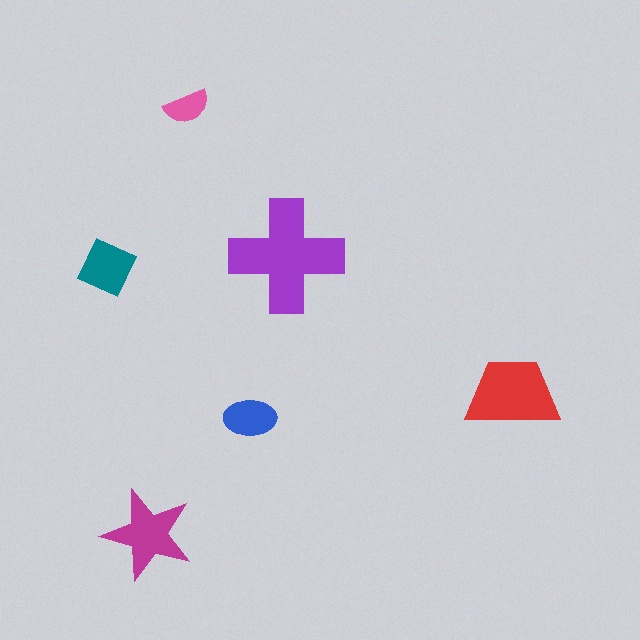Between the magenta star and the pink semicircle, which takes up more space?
The magenta star.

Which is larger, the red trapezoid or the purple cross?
The purple cross.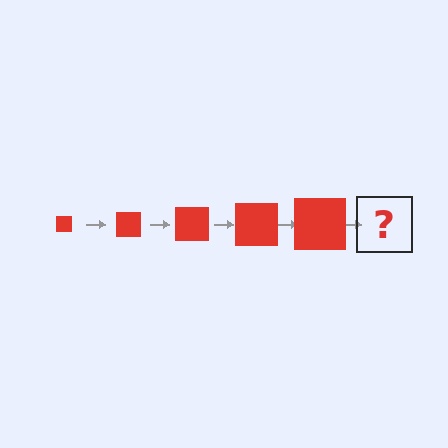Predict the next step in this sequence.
The next step is a red square, larger than the previous one.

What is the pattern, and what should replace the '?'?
The pattern is that the square gets progressively larger each step. The '?' should be a red square, larger than the previous one.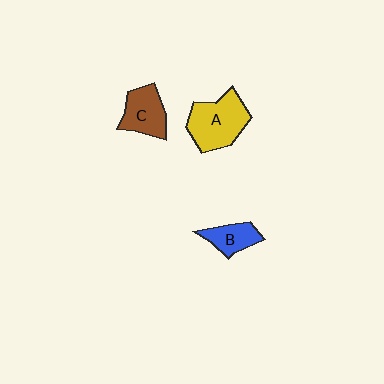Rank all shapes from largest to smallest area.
From largest to smallest: A (yellow), C (brown), B (blue).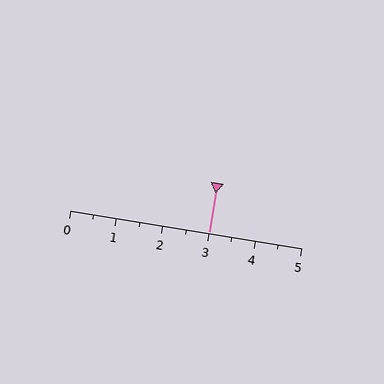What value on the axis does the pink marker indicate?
The marker indicates approximately 3.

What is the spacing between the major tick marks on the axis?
The major ticks are spaced 1 apart.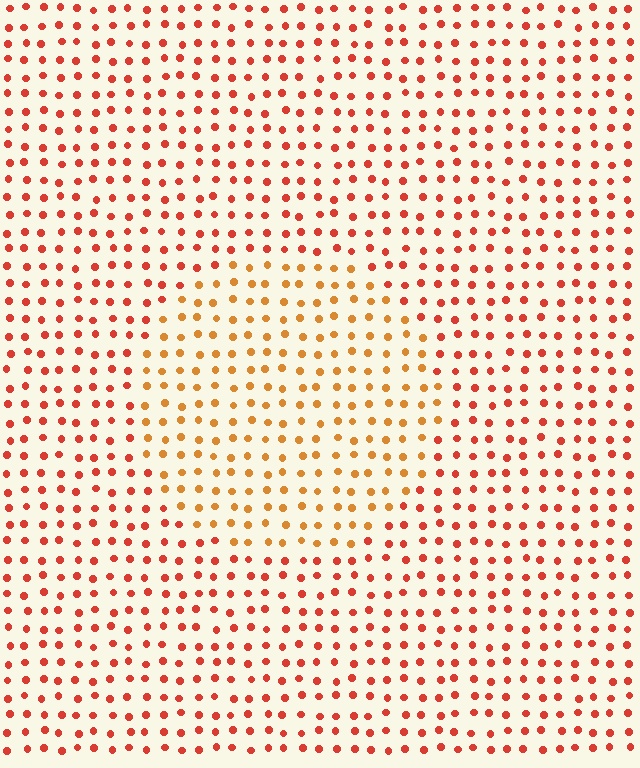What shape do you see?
I see a circle.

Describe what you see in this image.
The image is filled with small red elements in a uniform arrangement. A circle-shaped region is visible where the elements are tinted to a slightly different hue, forming a subtle color boundary.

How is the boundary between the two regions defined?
The boundary is defined purely by a slight shift in hue (about 28 degrees). Spacing, size, and orientation are identical on both sides.